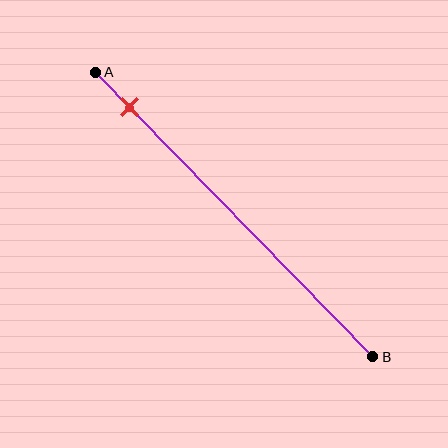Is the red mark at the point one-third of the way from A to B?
No, the mark is at about 10% from A, not at the 33% one-third point.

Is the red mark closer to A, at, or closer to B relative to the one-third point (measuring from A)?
The red mark is closer to point A than the one-third point of segment AB.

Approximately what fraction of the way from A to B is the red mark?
The red mark is approximately 10% of the way from A to B.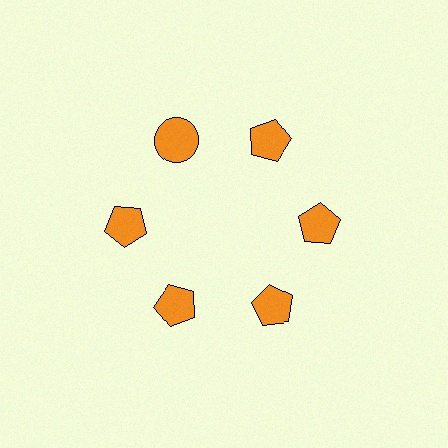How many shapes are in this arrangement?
There are 6 shapes arranged in a ring pattern.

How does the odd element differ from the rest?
It has a different shape: circle instead of pentagon.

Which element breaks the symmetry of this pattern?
The orange circle at roughly the 11 o'clock position breaks the symmetry. All other shapes are orange pentagons.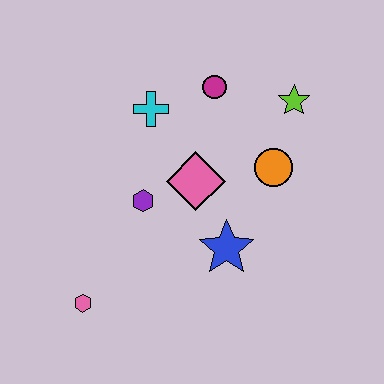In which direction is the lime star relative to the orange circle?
The lime star is above the orange circle.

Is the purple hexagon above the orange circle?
No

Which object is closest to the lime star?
The orange circle is closest to the lime star.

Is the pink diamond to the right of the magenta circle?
No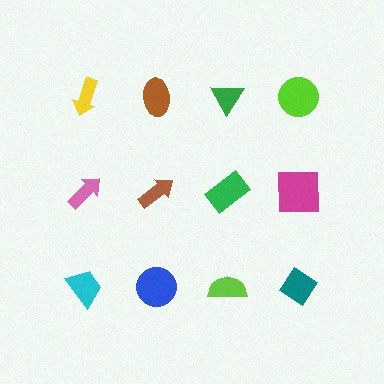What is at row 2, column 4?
A magenta square.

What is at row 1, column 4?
A lime circle.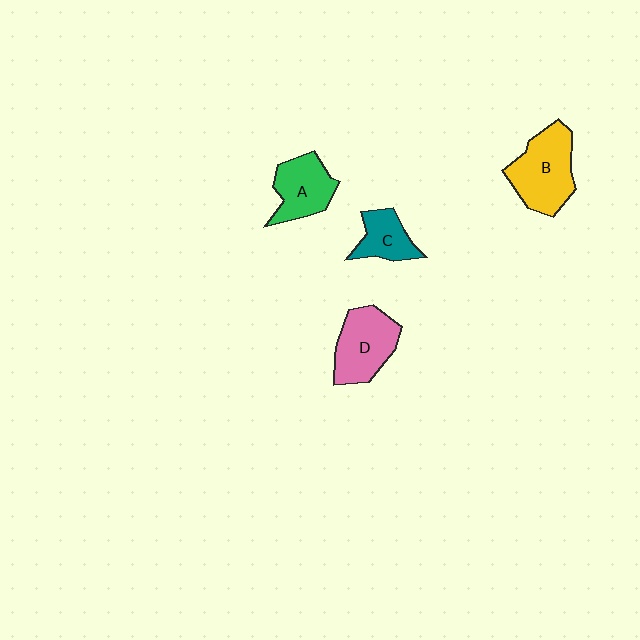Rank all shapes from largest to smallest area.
From largest to smallest: B (yellow), D (pink), A (green), C (teal).